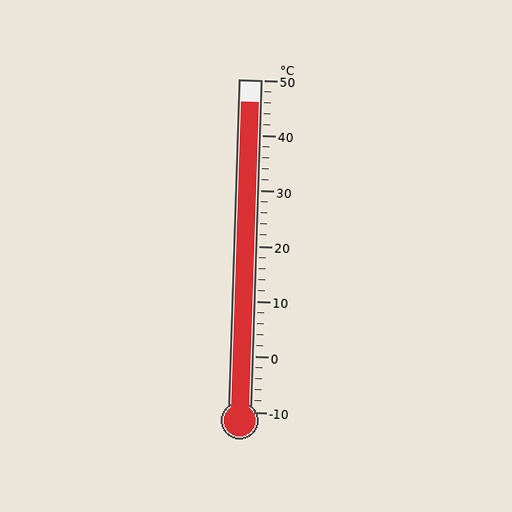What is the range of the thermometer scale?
The thermometer scale ranges from -10°C to 50°C.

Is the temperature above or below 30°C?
The temperature is above 30°C.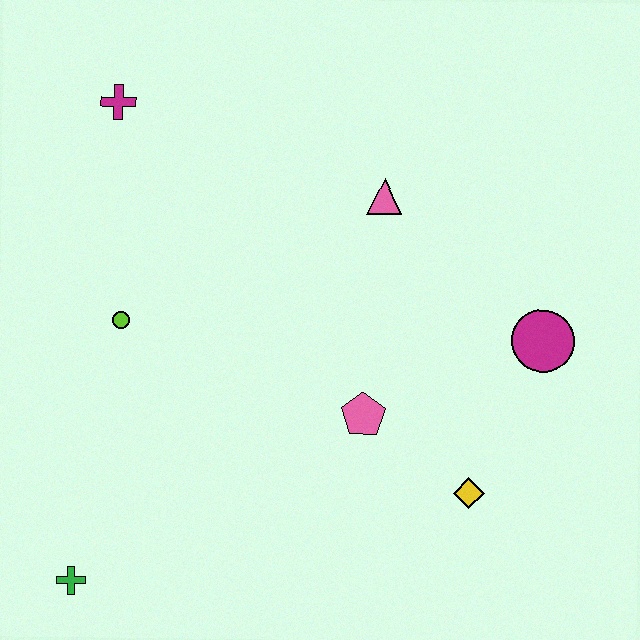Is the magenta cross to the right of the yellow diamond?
No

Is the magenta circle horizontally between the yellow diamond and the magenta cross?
No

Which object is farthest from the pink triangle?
The green cross is farthest from the pink triangle.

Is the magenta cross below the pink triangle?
No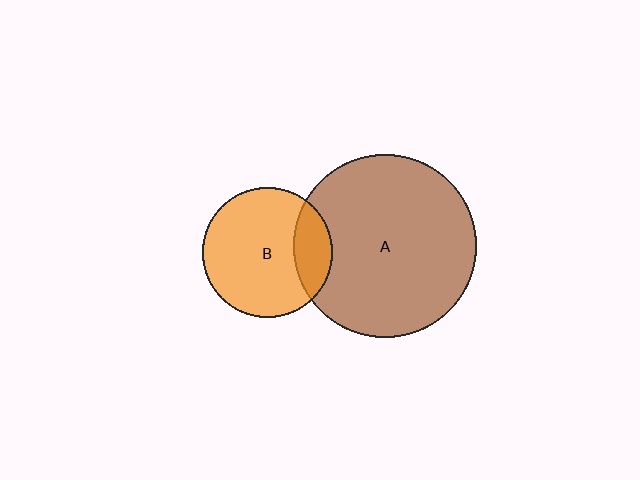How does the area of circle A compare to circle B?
Approximately 2.0 times.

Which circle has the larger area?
Circle A (brown).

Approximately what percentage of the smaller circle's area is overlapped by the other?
Approximately 20%.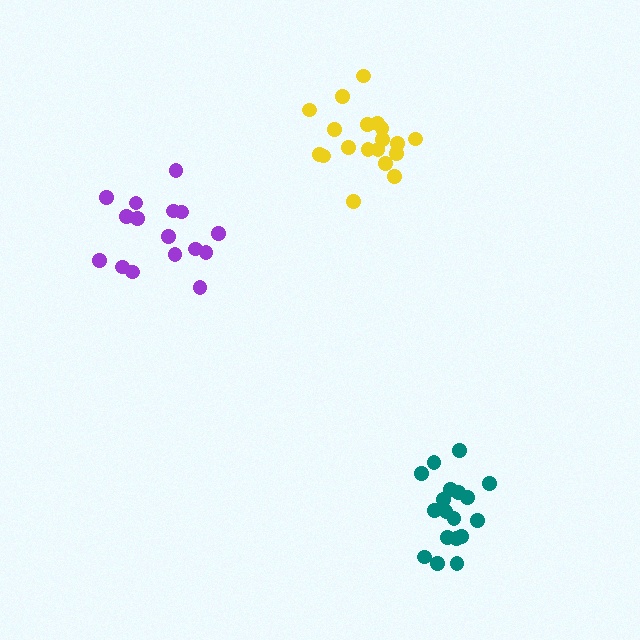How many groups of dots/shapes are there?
There are 3 groups.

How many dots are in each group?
Group 1: 16 dots, Group 2: 19 dots, Group 3: 18 dots (53 total).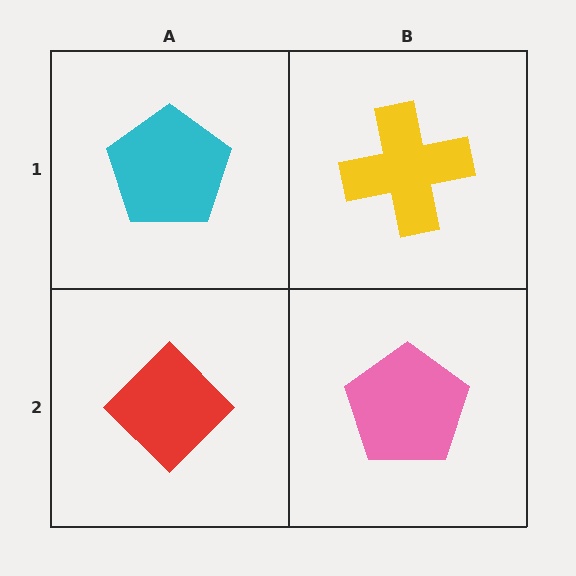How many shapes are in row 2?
2 shapes.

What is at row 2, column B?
A pink pentagon.